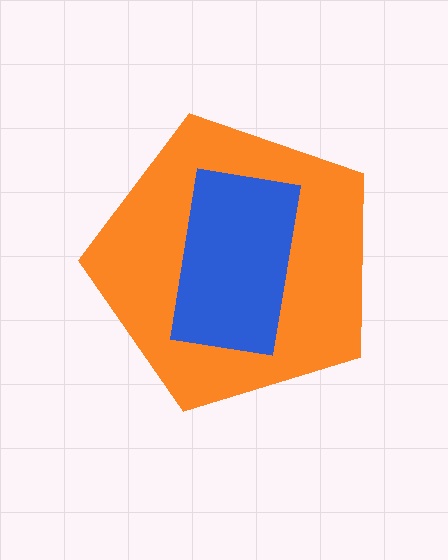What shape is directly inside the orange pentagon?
The blue rectangle.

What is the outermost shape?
The orange pentagon.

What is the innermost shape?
The blue rectangle.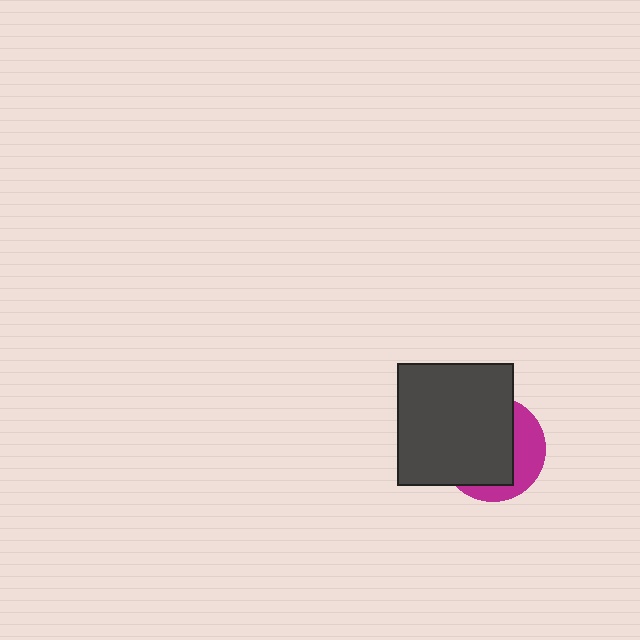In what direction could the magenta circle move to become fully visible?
The magenta circle could move right. That would shift it out from behind the dark gray rectangle entirely.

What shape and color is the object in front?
The object in front is a dark gray rectangle.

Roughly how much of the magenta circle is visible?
A small part of it is visible (roughly 34%).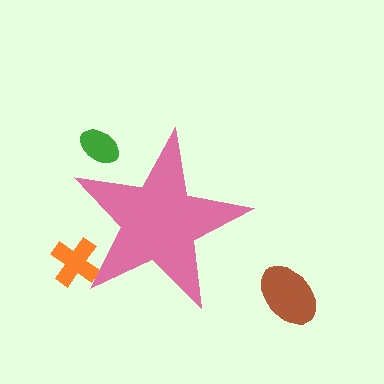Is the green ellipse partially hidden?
Yes, the green ellipse is partially hidden behind the pink star.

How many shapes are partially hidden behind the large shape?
2 shapes are partially hidden.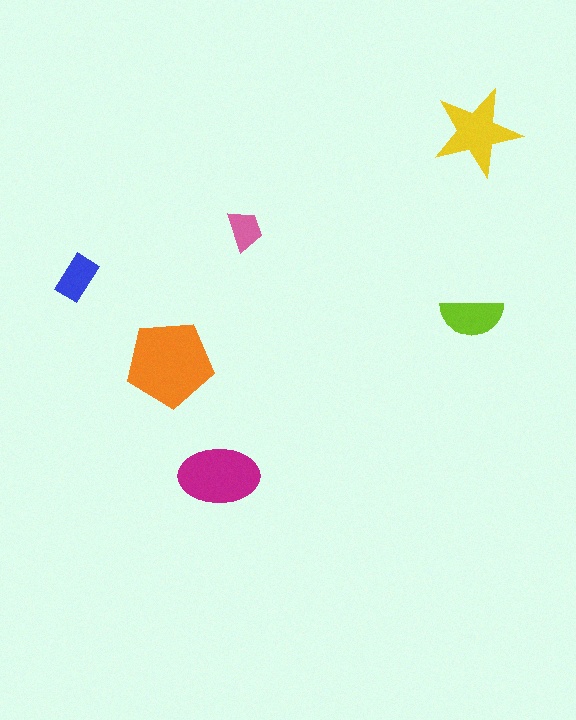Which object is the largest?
The orange pentagon.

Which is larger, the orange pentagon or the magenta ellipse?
The orange pentagon.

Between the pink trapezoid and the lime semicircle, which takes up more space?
The lime semicircle.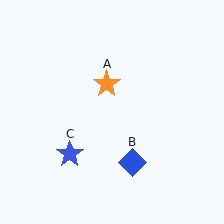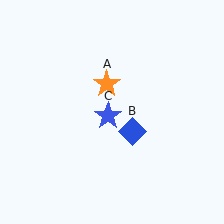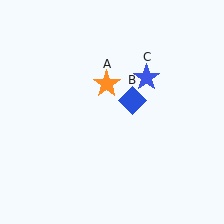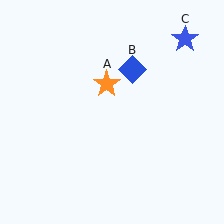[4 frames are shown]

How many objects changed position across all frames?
2 objects changed position: blue diamond (object B), blue star (object C).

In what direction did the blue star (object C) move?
The blue star (object C) moved up and to the right.